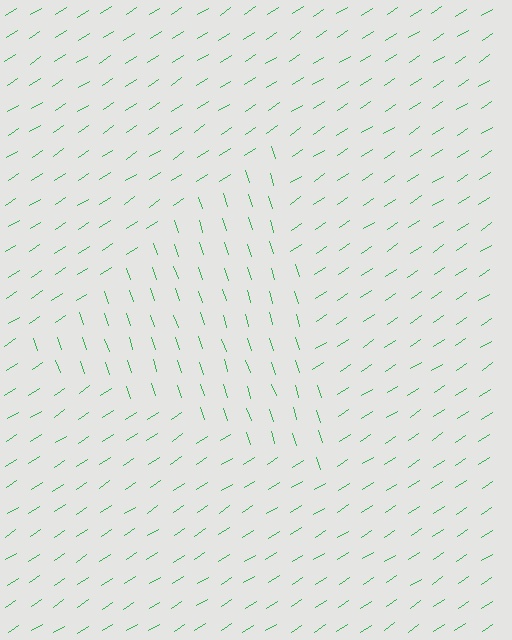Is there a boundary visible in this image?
Yes, there is a texture boundary formed by a change in line orientation.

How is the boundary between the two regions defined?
The boundary is defined purely by a change in line orientation (approximately 75 degrees difference). All lines are the same color and thickness.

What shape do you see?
I see a triangle.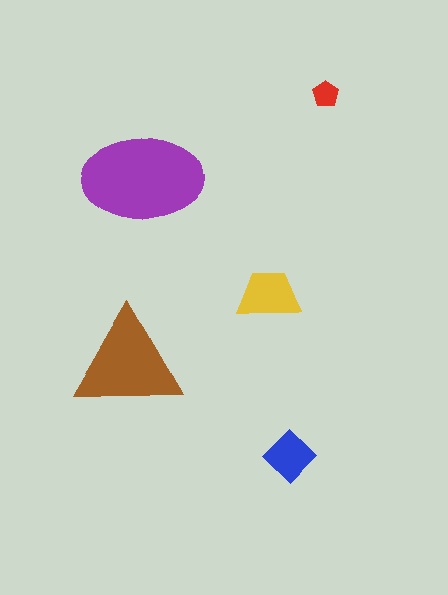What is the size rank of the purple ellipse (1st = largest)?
1st.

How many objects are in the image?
There are 5 objects in the image.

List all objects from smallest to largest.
The red pentagon, the blue diamond, the yellow trapezoid, the brown triangle, the purple ellipse.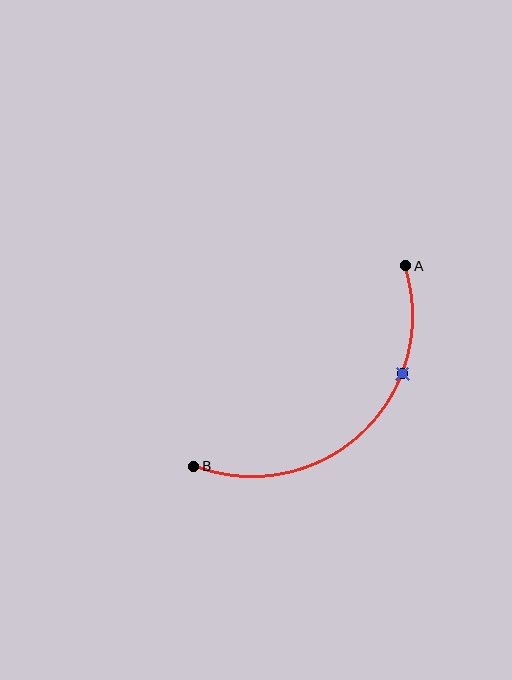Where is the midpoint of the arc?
The arc midpoint is the point on the curve farthest from the straight line joining A and B. It sits below and to the right of that line.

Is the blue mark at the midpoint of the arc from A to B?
No. The blue mark lies on the arc but is closer to endpoint A. The arc midpoint would be at the point on the curve equidistant along the arc from both A and B.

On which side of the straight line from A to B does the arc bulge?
The arc bulges below and to the right of the straight line connecting A and B.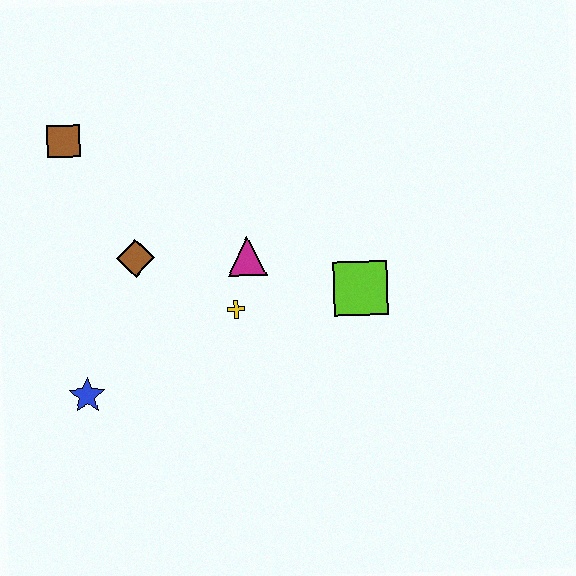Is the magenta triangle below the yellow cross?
No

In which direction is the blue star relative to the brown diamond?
The blue star is below the brown diamond.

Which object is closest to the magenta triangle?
The yellow cross is closest to the magenta triangle.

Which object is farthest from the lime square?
The brown square is farthest from the lime square.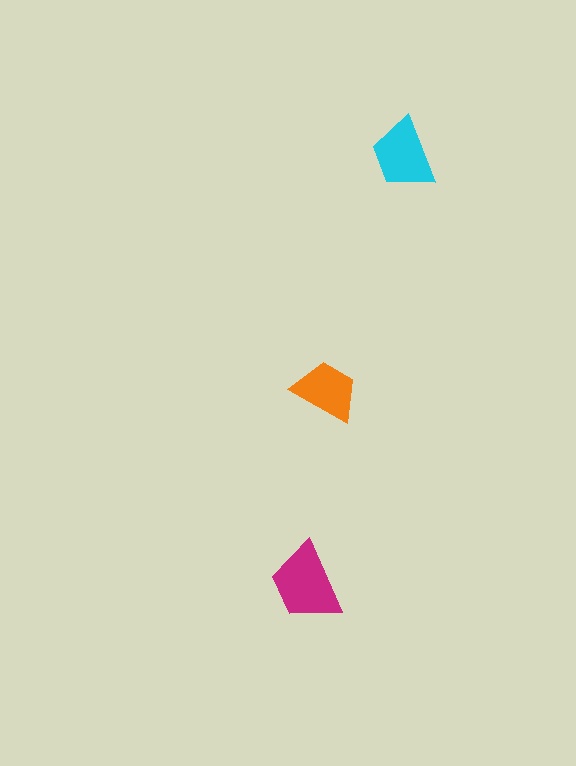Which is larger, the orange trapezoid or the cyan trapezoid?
The cyan one.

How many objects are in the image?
There are 3 objects in the image.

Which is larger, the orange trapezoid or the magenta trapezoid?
The magenta one.